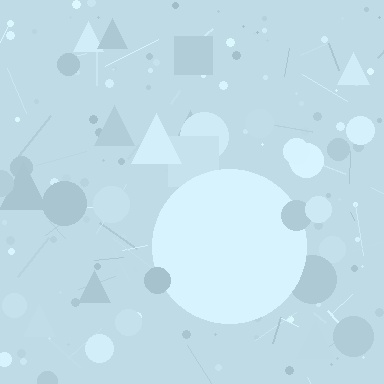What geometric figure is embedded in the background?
A circle is embedded in the background.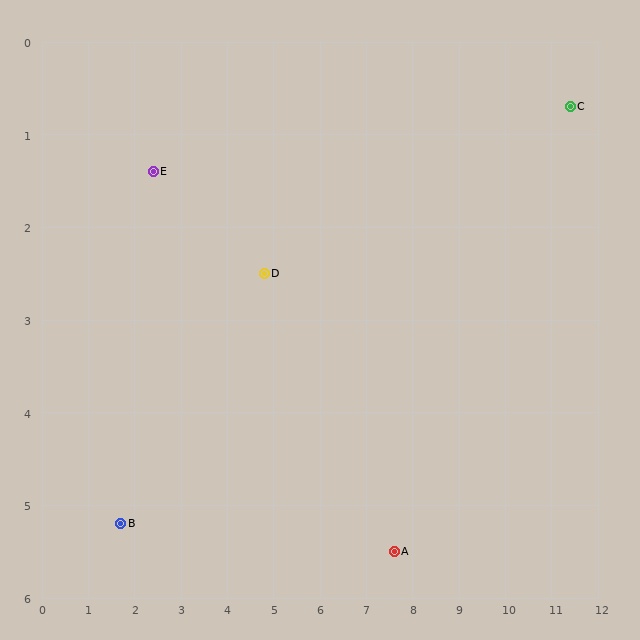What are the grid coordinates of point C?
Point C is at approximately (11.4, 0.7).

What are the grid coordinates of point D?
Point D is at approximately (4.8, 2.5).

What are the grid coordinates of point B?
Point B is at approximately (1.7, 5.2).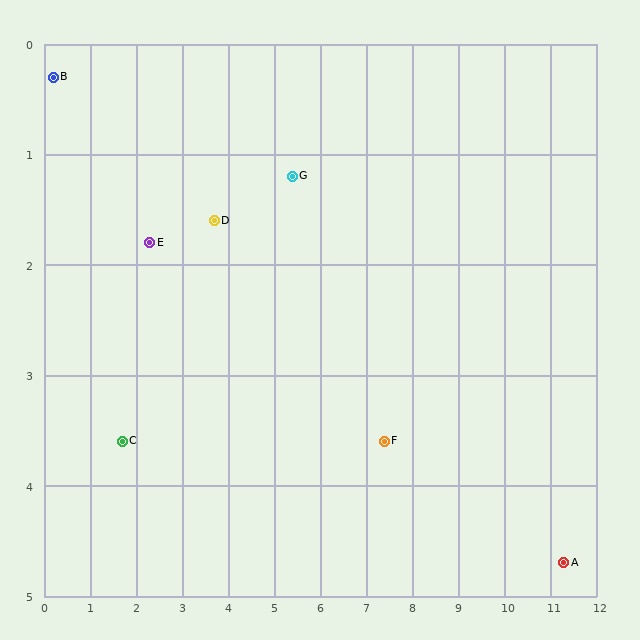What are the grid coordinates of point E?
Point E is at approximately (2.3, 1.8).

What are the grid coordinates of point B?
Point B is at approximately (0.2, 0.3).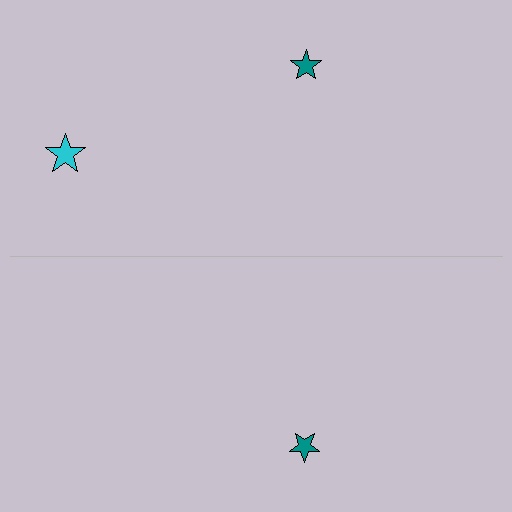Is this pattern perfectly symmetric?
No, the pattern is not perfectly symmetric. A cyan star is missing from the bottom side.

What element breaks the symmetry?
A cyan star is missing from the bottom side.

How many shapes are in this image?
There are 3 shapes in this image.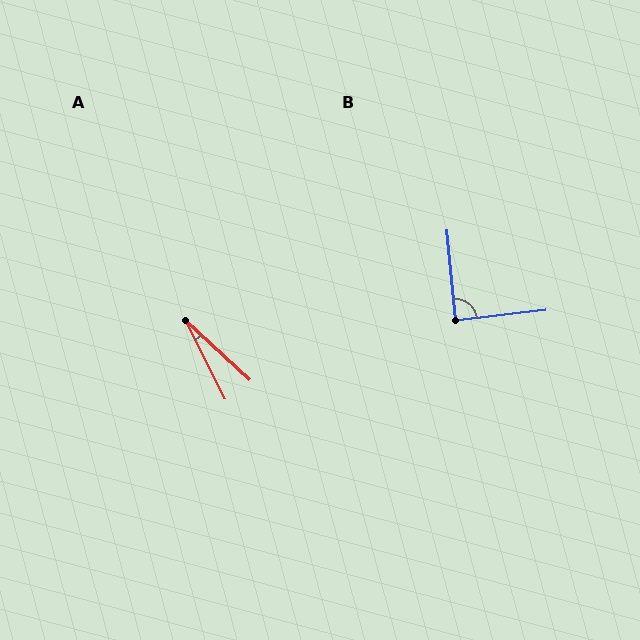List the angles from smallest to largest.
A (21°), B (89°).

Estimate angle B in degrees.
Approximately 89 degrees.